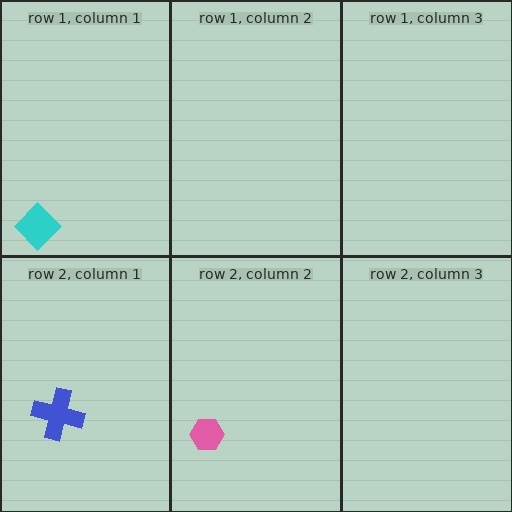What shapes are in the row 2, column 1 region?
The blue cross.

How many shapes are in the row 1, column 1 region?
1.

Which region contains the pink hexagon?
The row 2, column 2 region.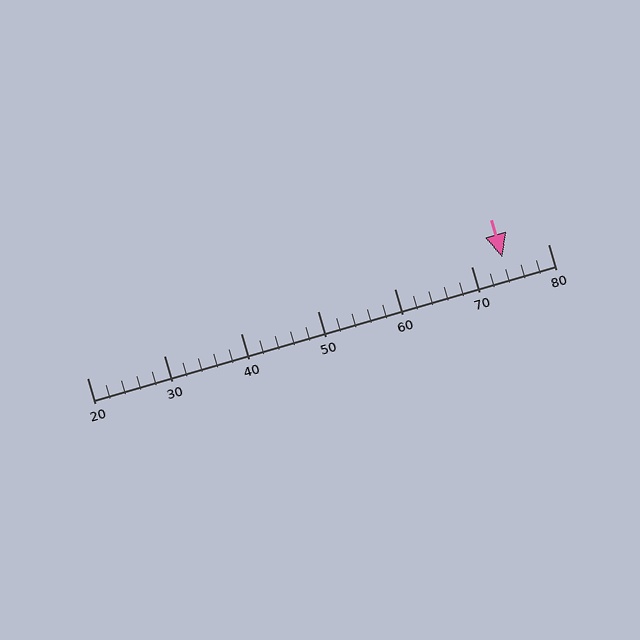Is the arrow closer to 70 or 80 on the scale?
The arrow is closer to 70.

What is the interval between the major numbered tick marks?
The major tick marks are spaced 10 units apart.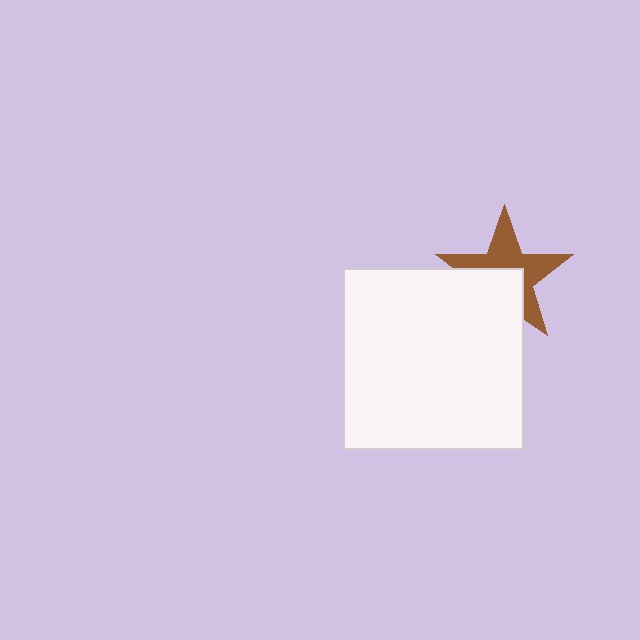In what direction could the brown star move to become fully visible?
The brown star could move up. That would shift it out from behind the white square entirely.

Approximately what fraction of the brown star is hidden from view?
Roughly 43% of the brown star is hidden behind the white square.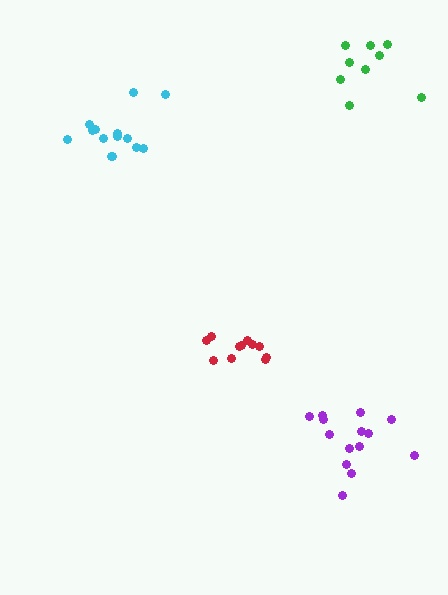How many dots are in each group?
Group 1: 11 dots, Group 2: 14 dots, Group 3: 9 dots, Group 4: 14 dots (48 total).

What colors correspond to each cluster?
The clusters are colored: red, purple, green, cyan.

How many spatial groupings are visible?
There are 4 spatial groupings.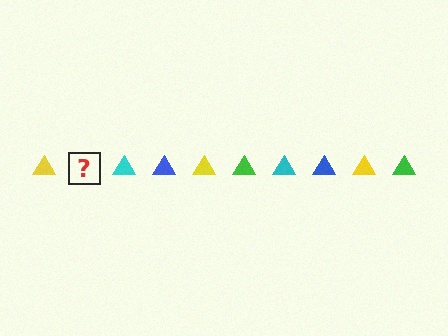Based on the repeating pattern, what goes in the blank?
The blank should be a green triangle.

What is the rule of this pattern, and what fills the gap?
The rule is that the pattern cycles through yellow, green, cyan, blue triangles. The gap should be filled with a green triangle.